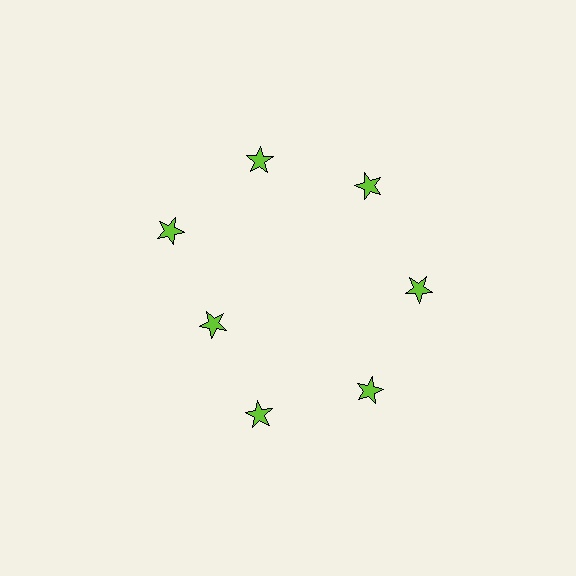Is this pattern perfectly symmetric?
No. The 7 lime stars are arranged in a ring, but one element near the 8 o'clock position is pulled inward toward the center, breaking the 7-fold rotational symmetry.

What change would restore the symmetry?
The symmetry would be restored by moving it outward, back onto the ring so that all 7 stars sit at equal angles and equal distance from the center.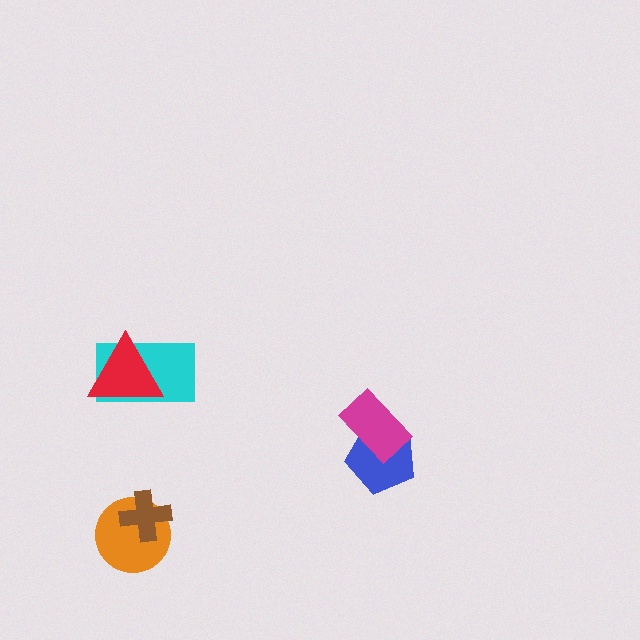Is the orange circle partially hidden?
Yes, it is partially covered by another shape.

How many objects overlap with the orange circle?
1 object overlaps with the orange circle.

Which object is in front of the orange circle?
The brown cross is in front of the orange circle.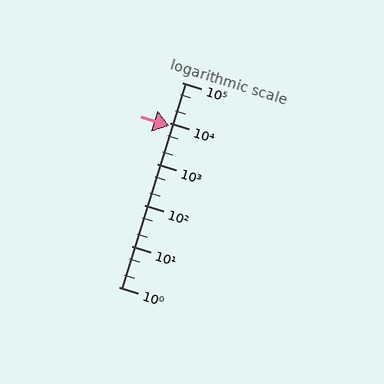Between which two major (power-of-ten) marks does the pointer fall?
The pointer is between 1000 and 10000.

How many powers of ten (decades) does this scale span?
The scale spans 5 decades, from 1 to 100000.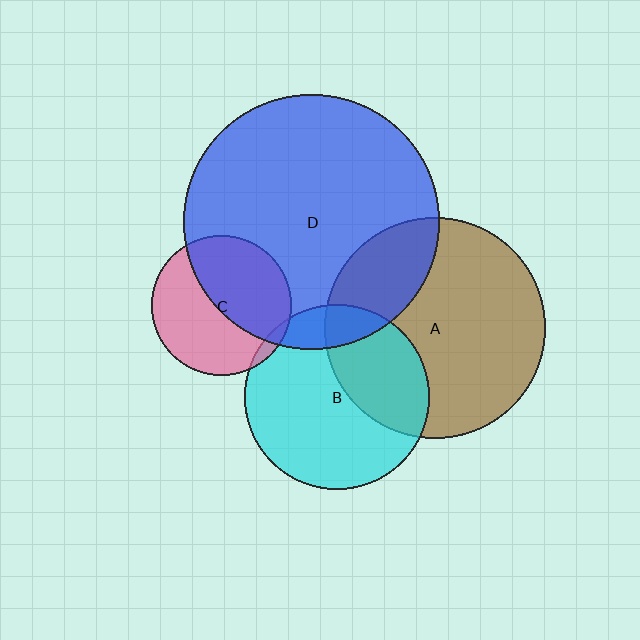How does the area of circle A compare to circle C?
Approximately 2.5 times.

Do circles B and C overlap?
Yes.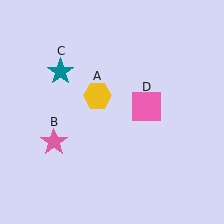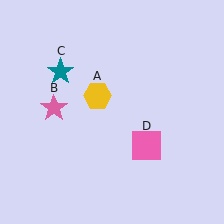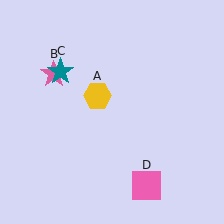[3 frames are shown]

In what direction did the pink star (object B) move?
The pink star (object B) moved up.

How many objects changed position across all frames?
2 objects changed position: pink star (object B), pink square (object D).